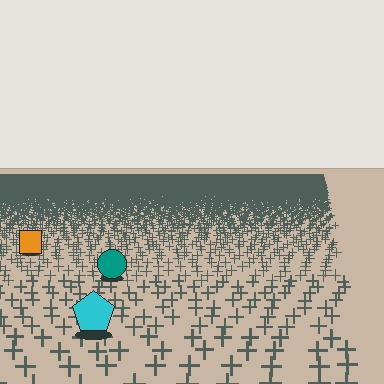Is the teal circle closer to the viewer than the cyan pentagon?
No. The cyan pentagon is closer — you can tell from the texture gradient: the ground texture is coarser near it.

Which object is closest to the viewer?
The cyan pentagon is closest. The texture marks near it are larger and more spread out.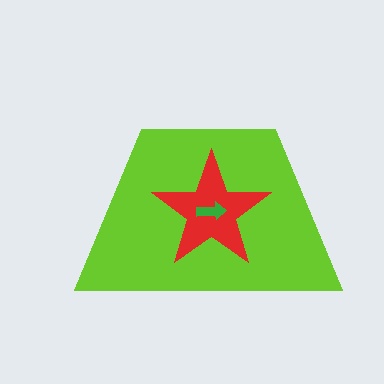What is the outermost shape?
The lime trapezoid.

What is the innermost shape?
The green arrow.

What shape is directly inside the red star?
The green arrow.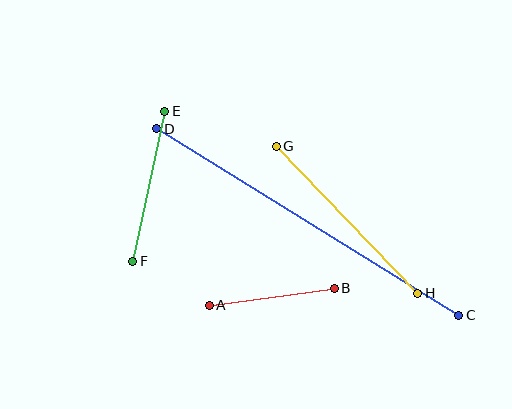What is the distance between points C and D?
The distance is approximately 355 pixels.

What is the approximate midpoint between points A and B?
The midpoint is at approximately (272, 297) pixels.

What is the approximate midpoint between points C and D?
The midpoint is at approximately (308, 222) pixels.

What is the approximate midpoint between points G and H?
The midpoint is at approximately (347, 220) pixels.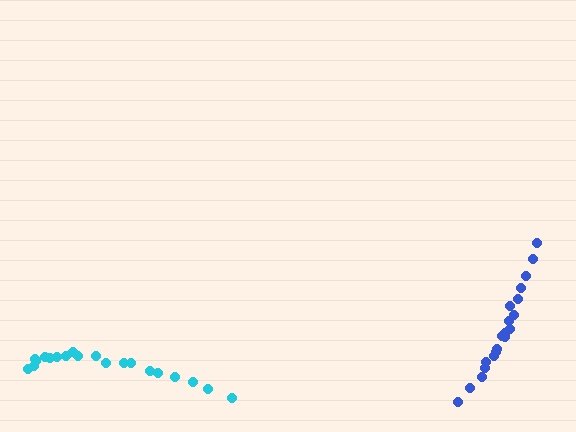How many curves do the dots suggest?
There are 2 distinct paths.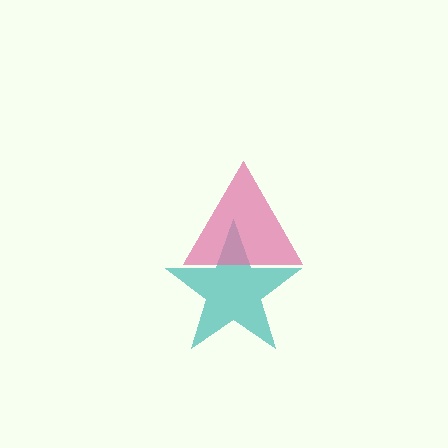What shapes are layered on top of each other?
The layered shapes are: a teal star, a pink triangle.